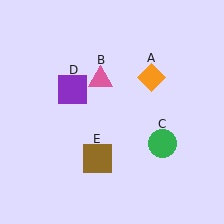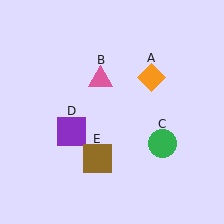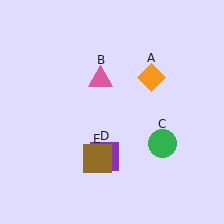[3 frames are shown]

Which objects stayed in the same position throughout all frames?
Orange diamond (object A) and pink triangle (object B) and green circle (object C) and brown square (object E) remained stationary.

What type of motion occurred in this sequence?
The purple square (object D) rotated counterclockwise around the center of the scene.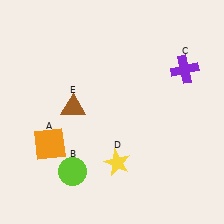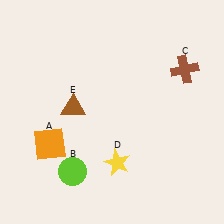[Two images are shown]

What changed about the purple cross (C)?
In Image 1, C is purple. In Image 2, it changed to brown.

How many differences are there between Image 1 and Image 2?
There is 1 difference between the two images.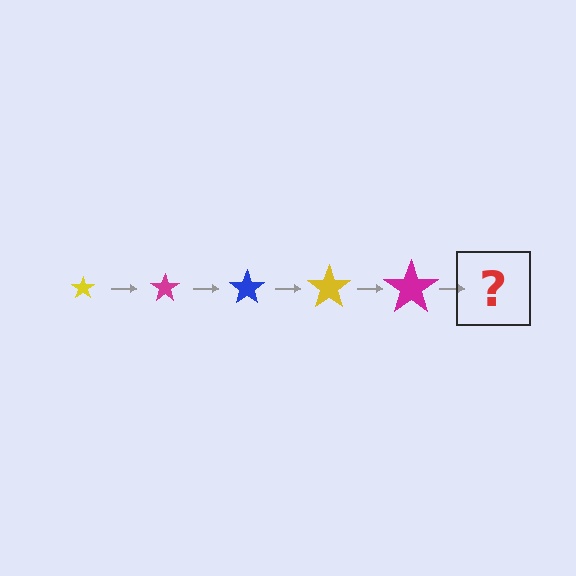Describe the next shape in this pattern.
It should be a blue star, larger than the previous one.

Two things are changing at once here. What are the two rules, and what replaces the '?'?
The two rules are that the star grows larger each step and the color cycles through yellow, magenta, and blue. The '?' should be a blue star, larger than the previous one.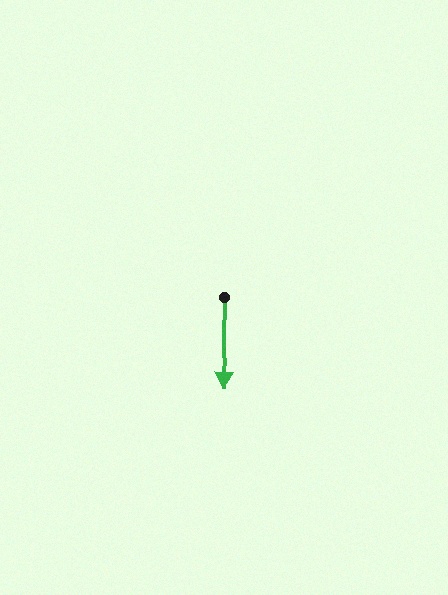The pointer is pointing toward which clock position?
Roughly 6 o'clock.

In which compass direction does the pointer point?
South.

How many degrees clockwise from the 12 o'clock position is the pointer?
Approximately 181 degrees.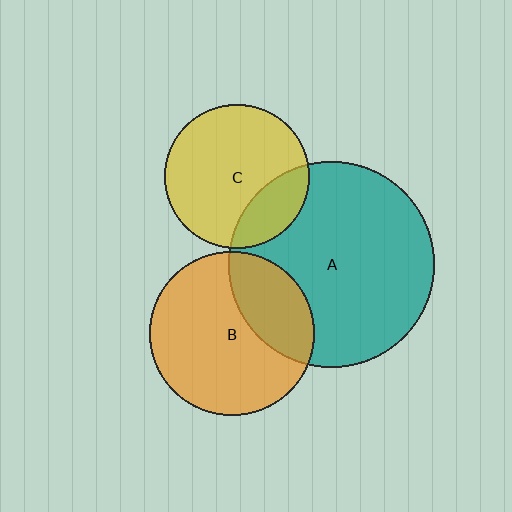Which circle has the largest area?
Circle A (teal).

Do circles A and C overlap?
Yes.